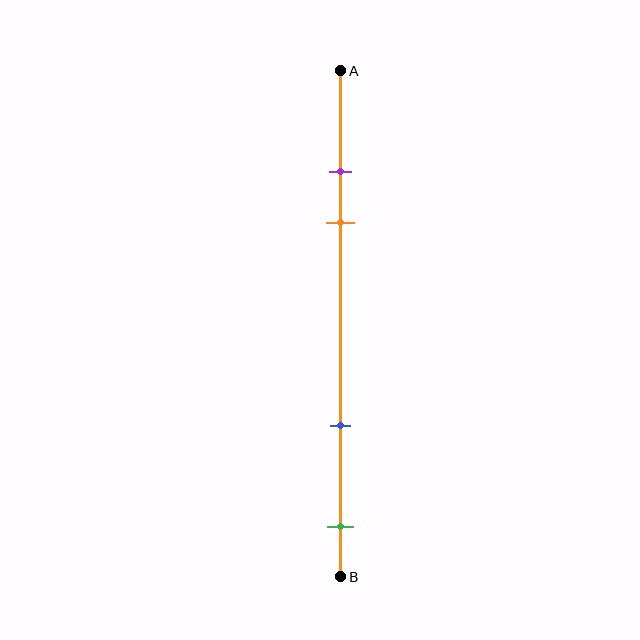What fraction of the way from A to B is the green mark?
The green mark is approximately 90% (0.9) of the way from A to B.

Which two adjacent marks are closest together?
The purple and orange marks are the closest adjacent pair.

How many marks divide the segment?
There are 4 marks dividing the segment.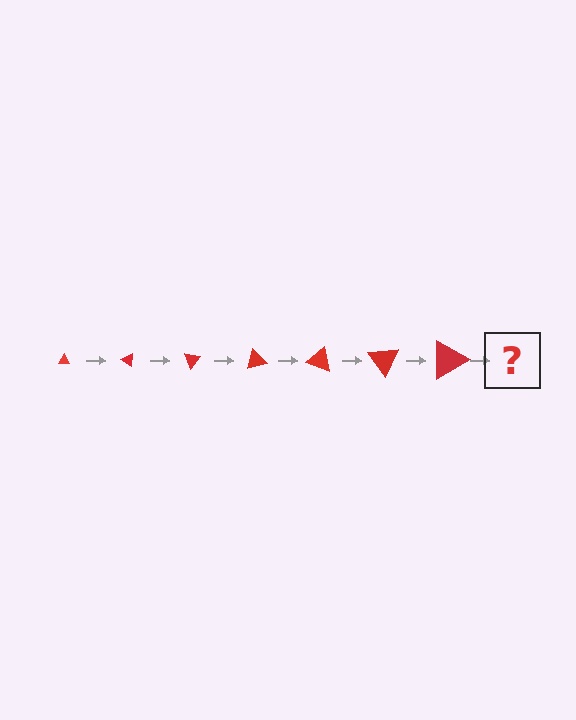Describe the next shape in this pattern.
It should be a triangle, larger than the previous one and rotated 245 degrees from the start.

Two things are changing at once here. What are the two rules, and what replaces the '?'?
The two rules are that the triangle grows larger each step and it rotates 35 degrees each step. The '?' should be a triangle, larger than the previous one and rotated 245 degrees from the start.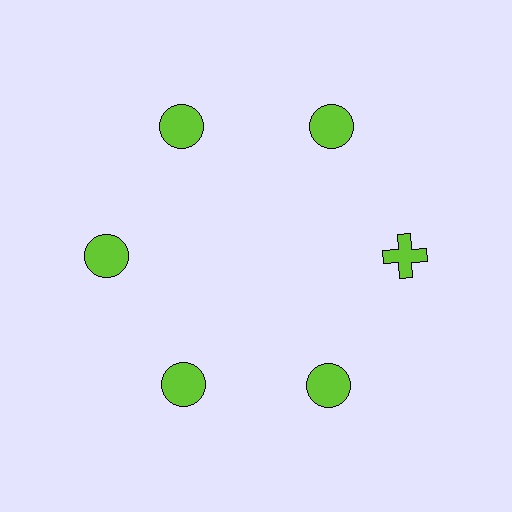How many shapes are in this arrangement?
There are 6 shapes arranged in a ring pattern.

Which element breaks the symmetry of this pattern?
The lime cross at roughly the 3 o'clock position breaks the symmetry. All other shapes are lime circles.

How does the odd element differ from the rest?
It has a different shape: cross instead of circle.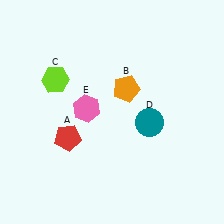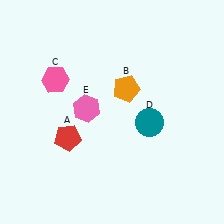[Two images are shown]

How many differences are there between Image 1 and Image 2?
There is 1 difference between the two images.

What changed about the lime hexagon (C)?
In Image 1, C is lime. In Image 2, it changed to pink.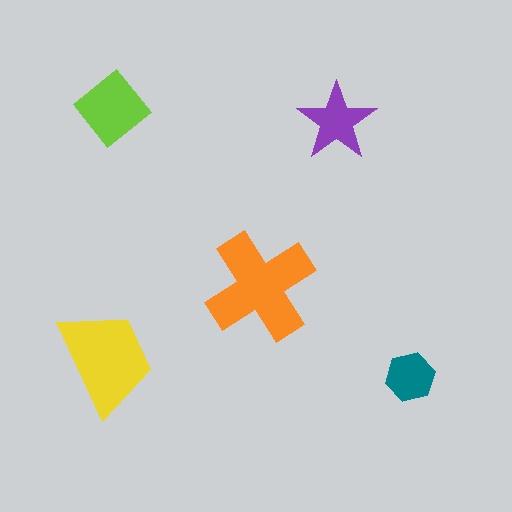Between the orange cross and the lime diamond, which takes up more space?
The orange cross.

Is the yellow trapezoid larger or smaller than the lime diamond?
Larger.